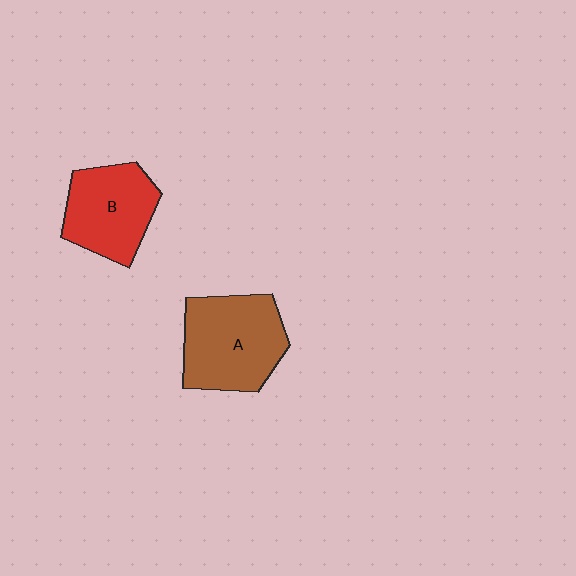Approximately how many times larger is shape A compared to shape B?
Approximately 1.2 times.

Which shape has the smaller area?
Shape B (red).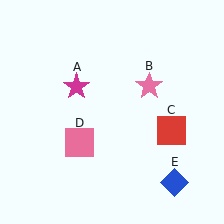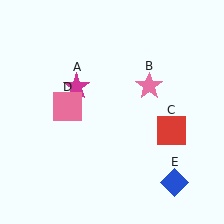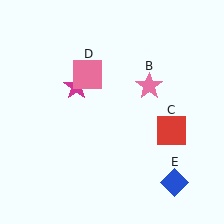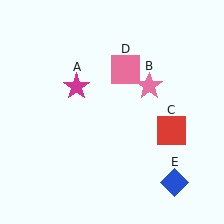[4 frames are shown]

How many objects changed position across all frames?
1 object changed position: pink square (object D).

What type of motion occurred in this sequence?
The pink square (object D) rotated clockwise around the center of the scene.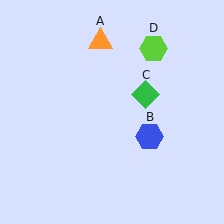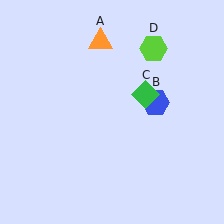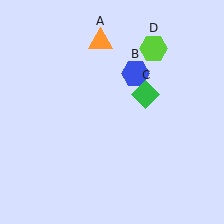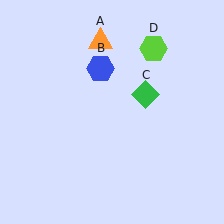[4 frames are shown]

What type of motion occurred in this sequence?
The blue hexagon (object B) rotated counterclockwise around the center of the scene.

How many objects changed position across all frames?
1 object changed position: blue hexagon (object B).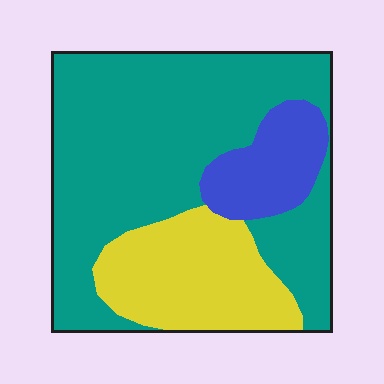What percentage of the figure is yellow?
Yellow takes up about one quarter (1/4) of the figure.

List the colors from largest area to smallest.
From largest to smallest: teal, yellow, blue.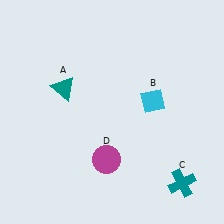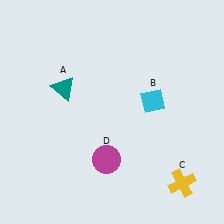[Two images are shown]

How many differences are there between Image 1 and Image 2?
There is 1 difference between the two images.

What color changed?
The cross (C) changed from teal in Image 1 to yellow in Image 2.